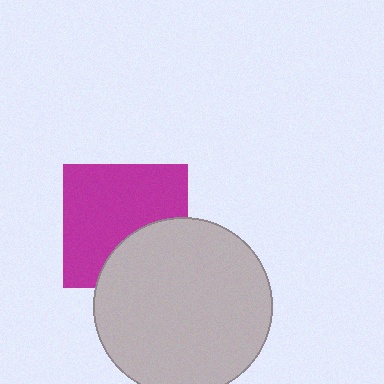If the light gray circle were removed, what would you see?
You would see the complete magenta square.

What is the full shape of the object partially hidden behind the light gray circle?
The partially hidden object is a magenta square.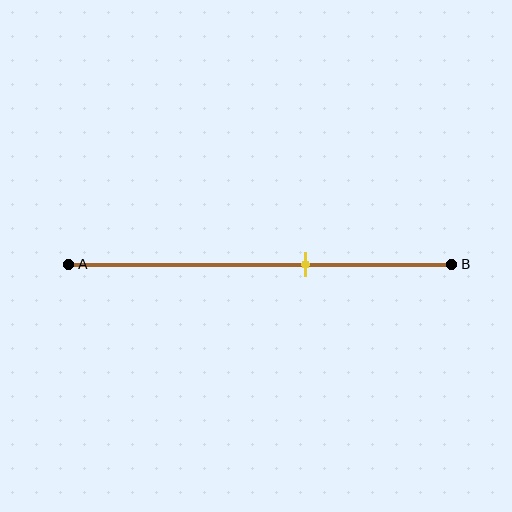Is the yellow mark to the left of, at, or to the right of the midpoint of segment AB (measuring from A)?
The yellow mark is to the right of the midpoint of segment AB.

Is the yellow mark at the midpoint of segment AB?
No, the mark is at about 60% from A, not at the 50% midpoint.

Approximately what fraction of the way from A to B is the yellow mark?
The yellow mark is approximately 60% of the way from A to B.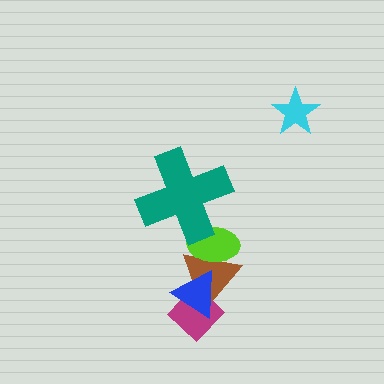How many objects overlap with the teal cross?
1 object overlaps with the teal cross.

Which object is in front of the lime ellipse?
The teal cross is in front of the lime ellipse.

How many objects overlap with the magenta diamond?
2 objects overlap with the magenta diamond.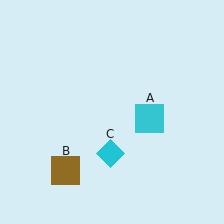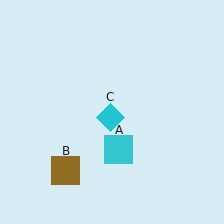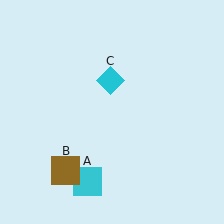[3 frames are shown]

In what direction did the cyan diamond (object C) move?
The cyan diamond (object C) moved up.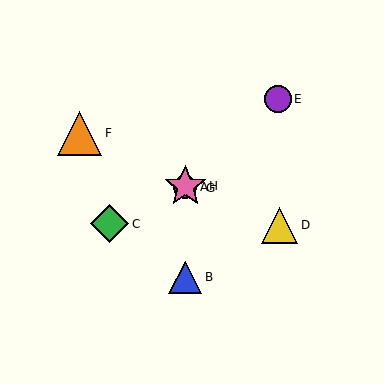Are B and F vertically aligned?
No, B is at x≈185 and F is at x≈80.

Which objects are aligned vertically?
Objects A, B, G, H are aligned vertically.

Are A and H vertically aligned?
Yes, both are at x≈185.